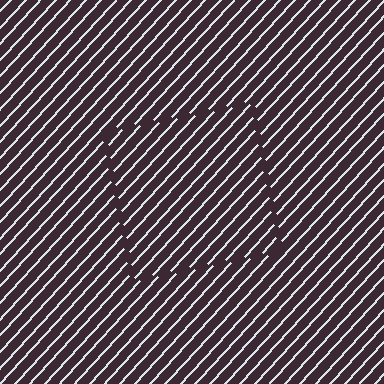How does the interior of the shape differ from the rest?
The interior of the shape contains the same grating, shifted by half a period — the contour is defined by the phase discontinuity where line-ends from the inner and outer gratings abut.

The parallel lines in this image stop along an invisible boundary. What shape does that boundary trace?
An illusory square. The interior of the shape contains the same grating, shifted by half a period — the contour is defined by the phase discontinuity where line-ends from the inner and outer gratings abut.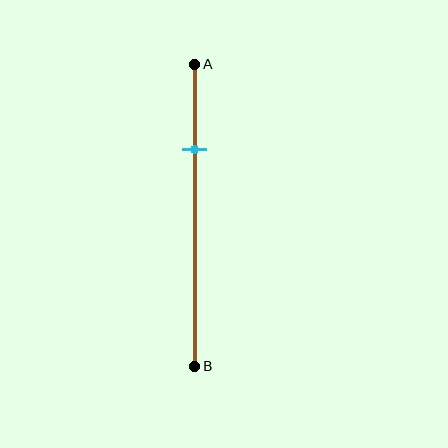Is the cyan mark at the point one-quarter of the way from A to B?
No, the mark is at about 30% from A, not at the 25% one-quarter point.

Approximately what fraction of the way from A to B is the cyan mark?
The cyan mark is approximately 30% of the way from A to B.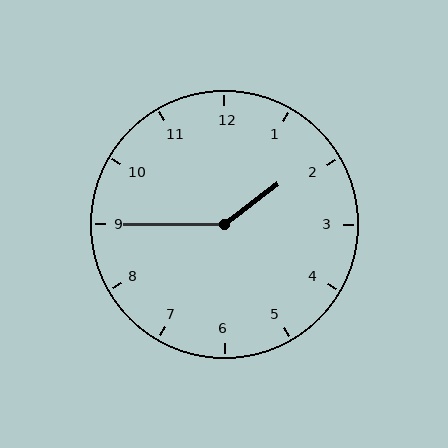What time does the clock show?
1:45.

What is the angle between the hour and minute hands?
Approximately 142 degrees.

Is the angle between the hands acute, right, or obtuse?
It is obtuse.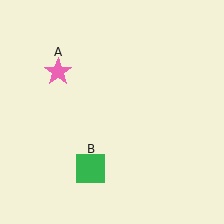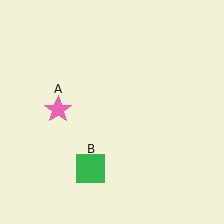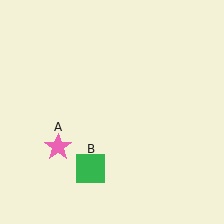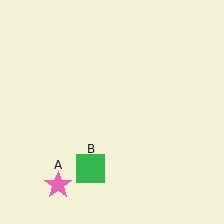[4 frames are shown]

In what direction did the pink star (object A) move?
The pink star (object A) moved down.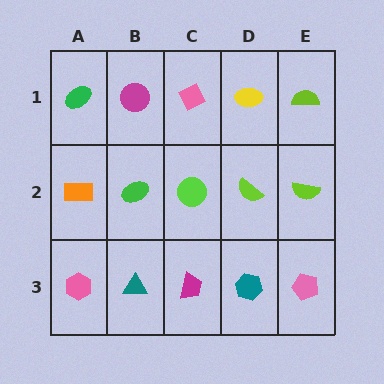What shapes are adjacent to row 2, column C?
A pink diamond (row 1, column C), a magenta trapezoid (row 3, column C), a green ellipse (row 2, column B), a lime semicircle (row 2, column D).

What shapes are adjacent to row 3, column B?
A green ellipse (row 2, column B), a pink hexagon (row 3, column A), a magenta trapezoid (row 3, column C).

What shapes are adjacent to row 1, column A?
An orange rectangle (row 2, column A), a magenta circle (row 1, column B).